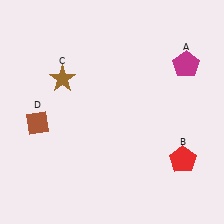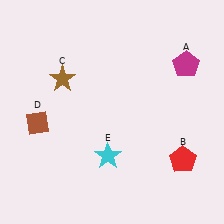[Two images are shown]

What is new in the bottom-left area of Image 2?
A cyan star (E) was added in the bottom-left area of Image 2.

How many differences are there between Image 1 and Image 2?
There is 1 difference between the two images.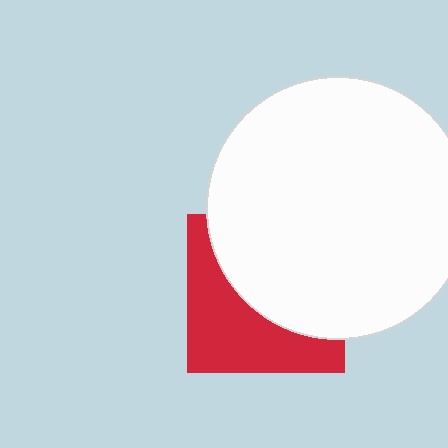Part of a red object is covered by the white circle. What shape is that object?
It is a square.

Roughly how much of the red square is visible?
A small part of it is visible (roughly 45%).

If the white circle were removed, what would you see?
You would see the complete red square.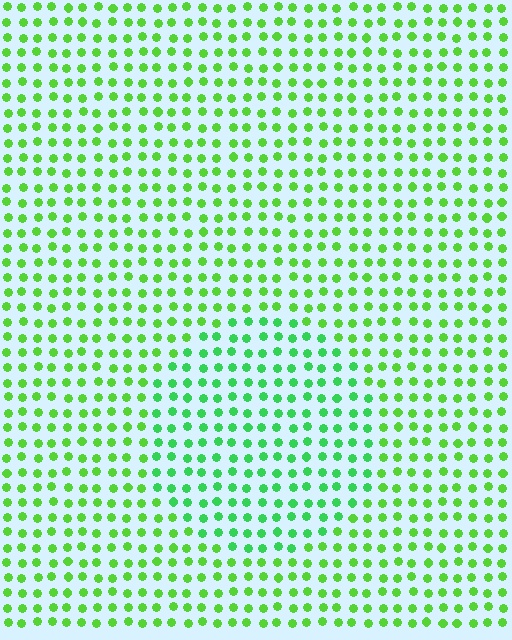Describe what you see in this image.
The image is filled with small lime elements in a uniform arrangement. A circle-shaped region is visible where the elements are tinted to a slightly different hue, forming a subtle color boundary.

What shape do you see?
I see a circle.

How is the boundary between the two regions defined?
The boundary is defined purely by a slight shift in hue (about 25 degrees). Spacing, size, and orientation are identical on both sides.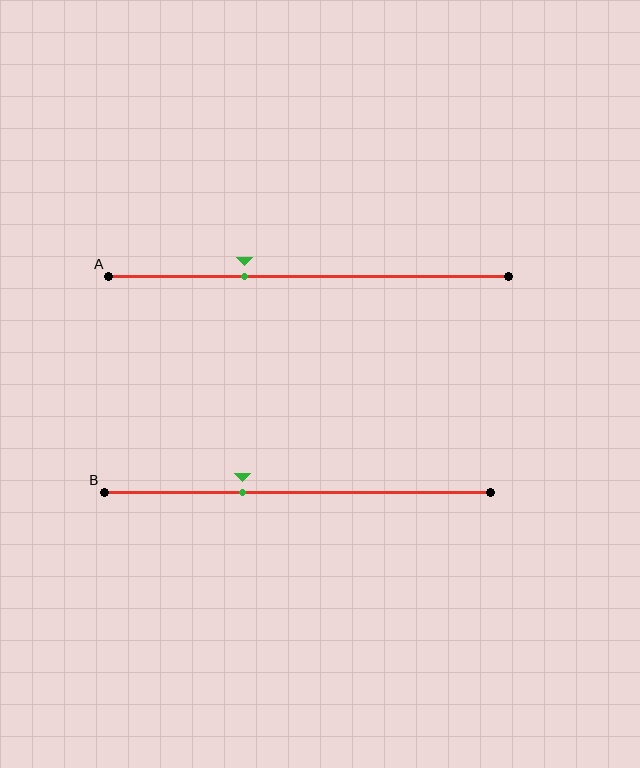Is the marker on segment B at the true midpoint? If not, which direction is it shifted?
No, the marker on segment B is shifted to the left by about 14% of the segment length.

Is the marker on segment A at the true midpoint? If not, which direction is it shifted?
No, the marker on segment A is shifted to the left by about 16% of the segment length.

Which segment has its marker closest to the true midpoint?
Segment B has its marker closest to the true midpoint.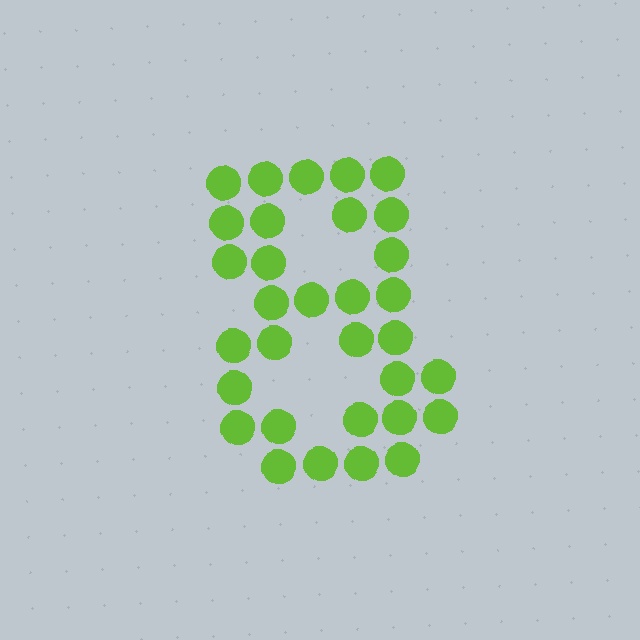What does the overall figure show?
The overall figure shows the digit 8.